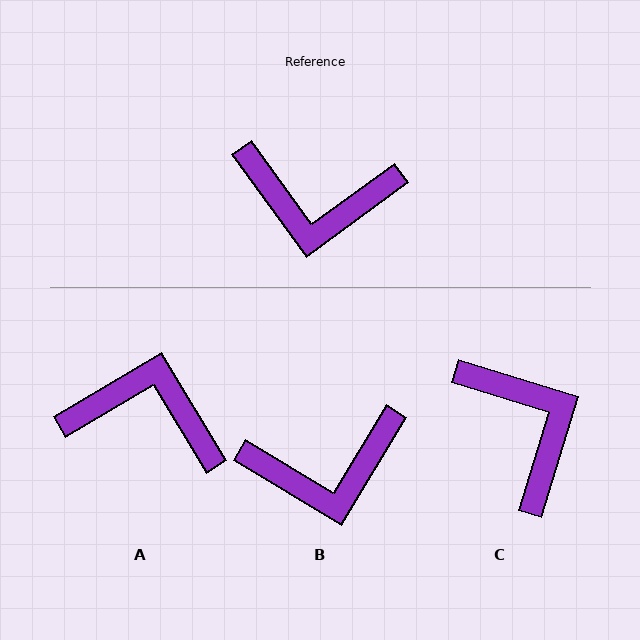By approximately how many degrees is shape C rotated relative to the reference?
Approximately 127 degrees counter-clockwise.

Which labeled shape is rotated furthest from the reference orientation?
A, about 175 degrees away.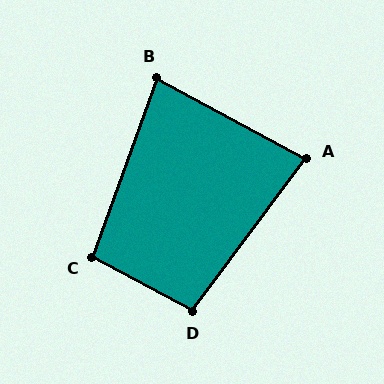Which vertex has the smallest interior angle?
A, at approximately 81 degrees.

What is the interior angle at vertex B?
Approximately 82 degrees (acute).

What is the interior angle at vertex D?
Approximately 98 degrees (obtuse).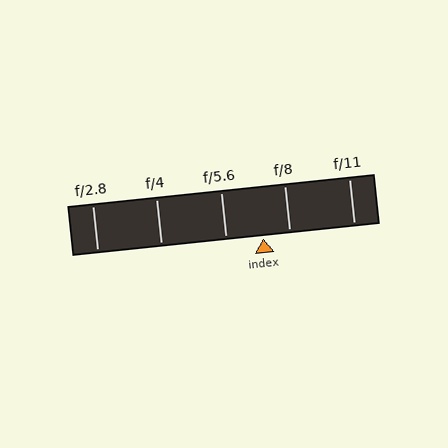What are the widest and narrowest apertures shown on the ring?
The widest aperture shown is f/2.8 and the narrowest is f/11.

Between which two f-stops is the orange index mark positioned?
The index mark is between f/5.6 and f/8.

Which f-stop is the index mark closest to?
The index mark is closest to f/8.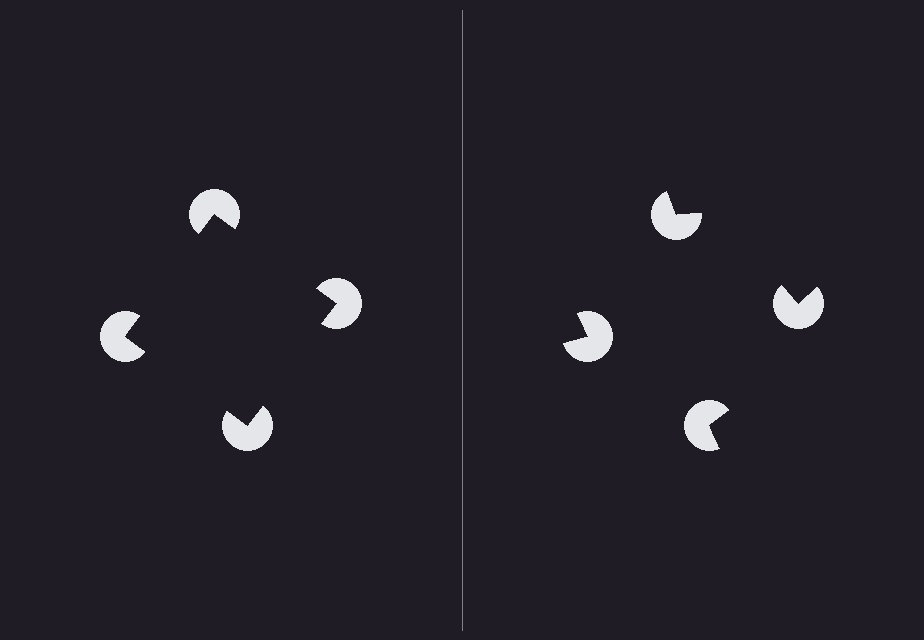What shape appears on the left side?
An illusory square.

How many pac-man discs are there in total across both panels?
8 — 4 on each side.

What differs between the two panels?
The pac-man discs are positioned identically on both sides; only the wedge orientations differ. On the left they align to a square; on the right they are misaligned.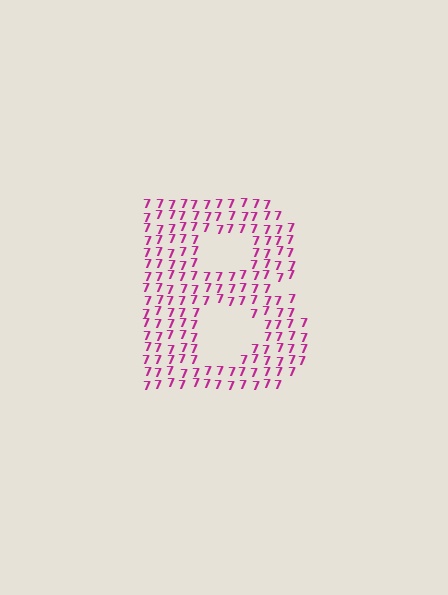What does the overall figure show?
The overall figure shows the letter B.